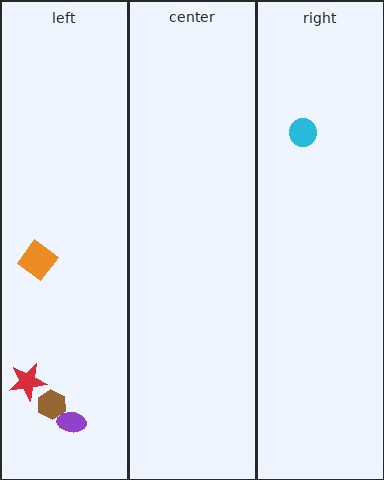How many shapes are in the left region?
4.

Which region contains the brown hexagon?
The left region.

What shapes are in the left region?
The brown hexagon, the red star, the orange diamond, the purple ellipse.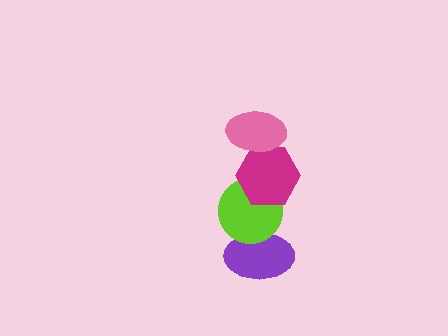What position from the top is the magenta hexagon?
The magenta hexagon is 2nd from the top.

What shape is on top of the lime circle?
The magenta hexagon is on top of the lime circle.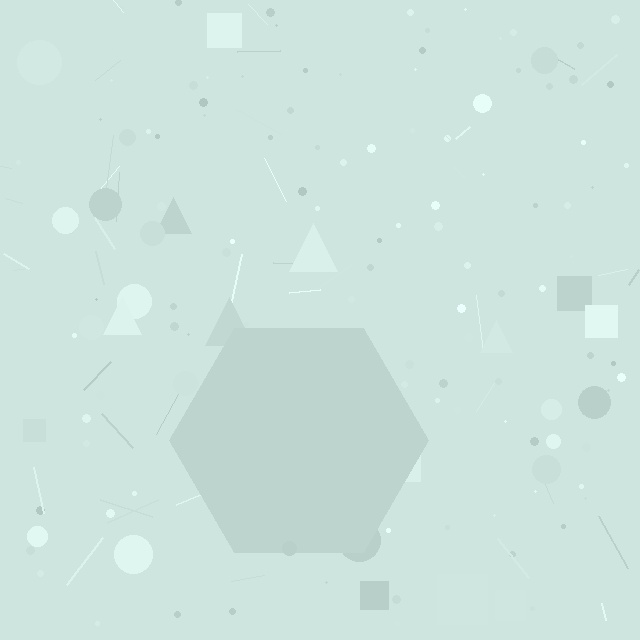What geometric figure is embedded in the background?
A hexagon is embedded in the background.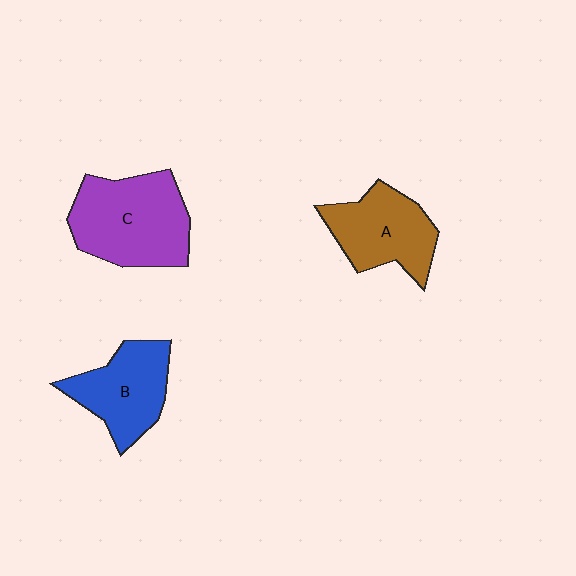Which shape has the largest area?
Shape C (purple).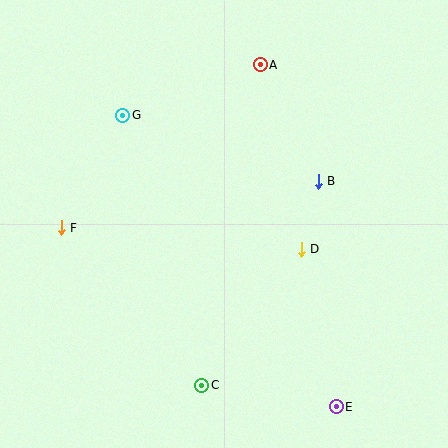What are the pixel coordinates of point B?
Point B is at (318, 181).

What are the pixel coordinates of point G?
Point G is at (123, 115).